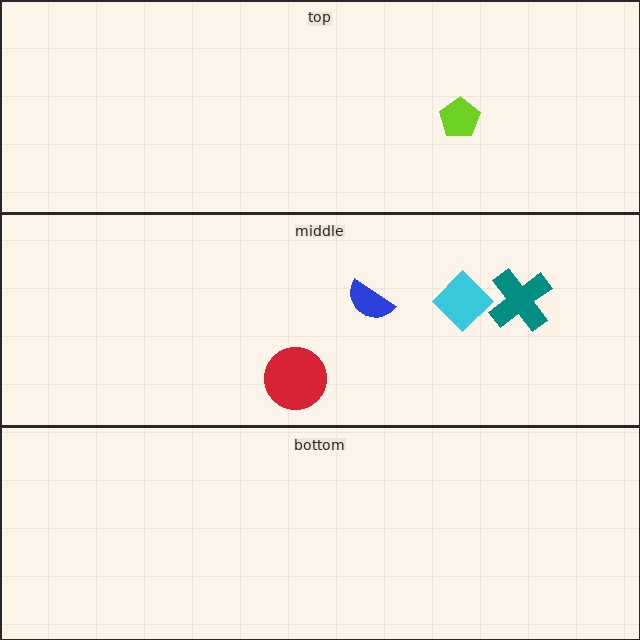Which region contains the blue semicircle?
The middle region.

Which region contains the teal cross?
The middle region.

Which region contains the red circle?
The middle region.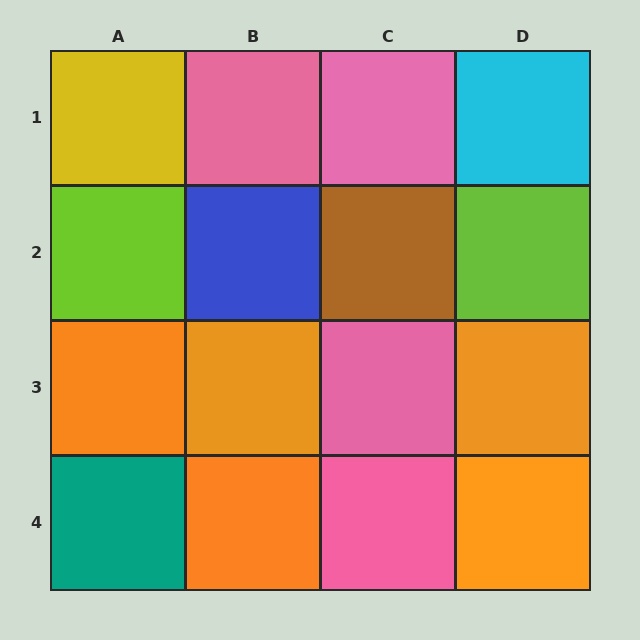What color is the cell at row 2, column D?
Lime.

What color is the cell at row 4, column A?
Teal.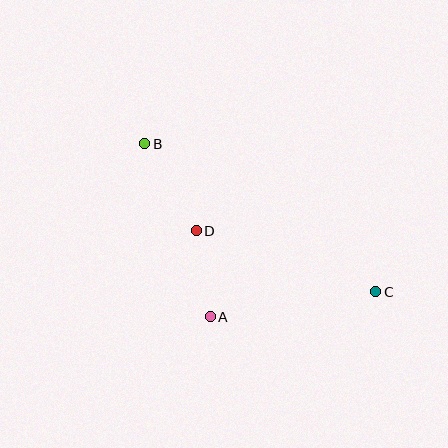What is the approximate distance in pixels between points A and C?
The distance between A and C is approximately 167 pixels.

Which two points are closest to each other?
Points A and D are closest to each other.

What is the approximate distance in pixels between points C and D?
The distance between C and D is approximately 189 pixels.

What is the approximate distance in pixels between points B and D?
The distance between B and D is approximately 101 pixels.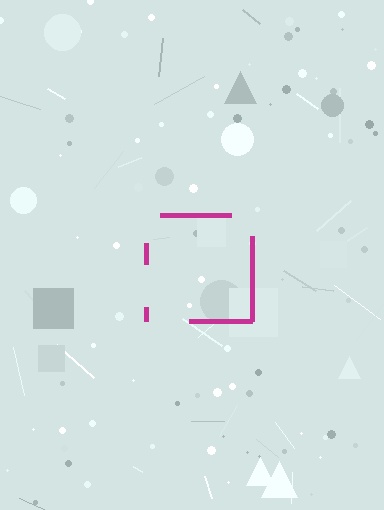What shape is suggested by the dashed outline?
The dashed outline suggests a square.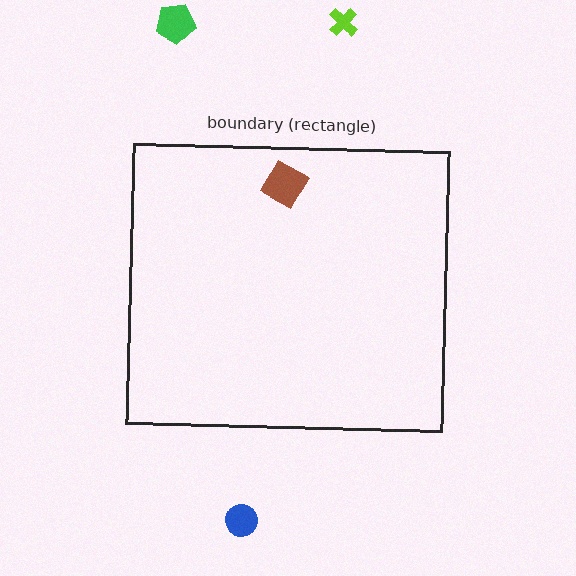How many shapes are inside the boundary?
1 inside, 3 outside.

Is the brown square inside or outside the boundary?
Inside.